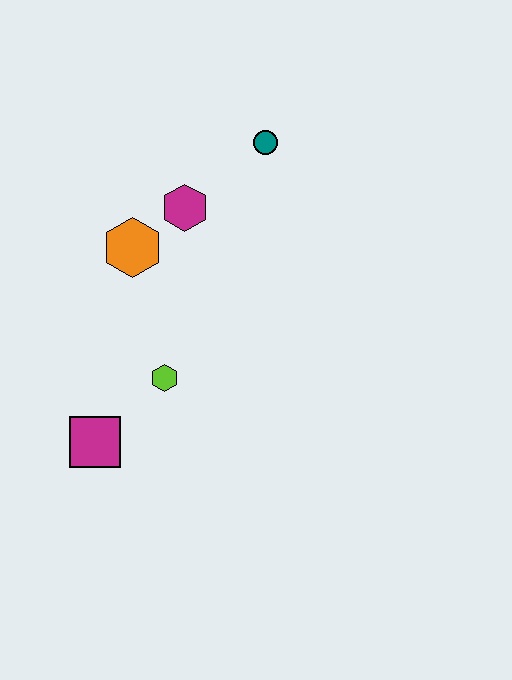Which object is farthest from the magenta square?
The teal circle is farthest from the magenta square.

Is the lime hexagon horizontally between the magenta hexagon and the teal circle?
No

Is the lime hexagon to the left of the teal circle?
Yes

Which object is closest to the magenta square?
The lime hexagon is closest to the magenta square.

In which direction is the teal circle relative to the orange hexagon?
The teal circle is to the right of the orange hexagon.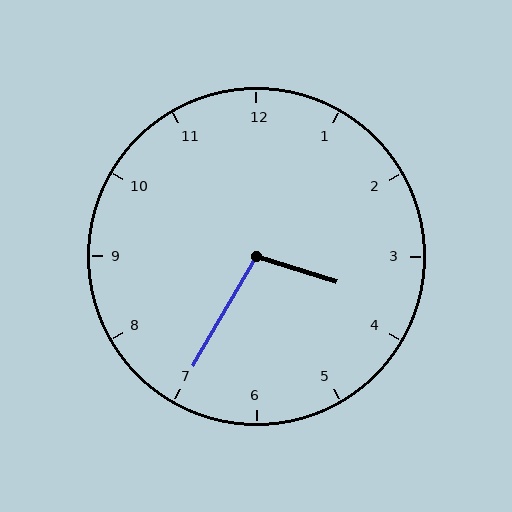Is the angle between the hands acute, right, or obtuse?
It is obtuse.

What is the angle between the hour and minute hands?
Approximately 102 degrees.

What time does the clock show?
3:35.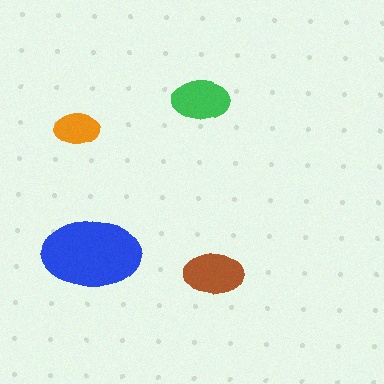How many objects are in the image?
There are 4 objects in the image.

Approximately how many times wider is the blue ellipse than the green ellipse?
About 1.5 times wider.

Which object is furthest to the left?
The orange ellipse is leftmost.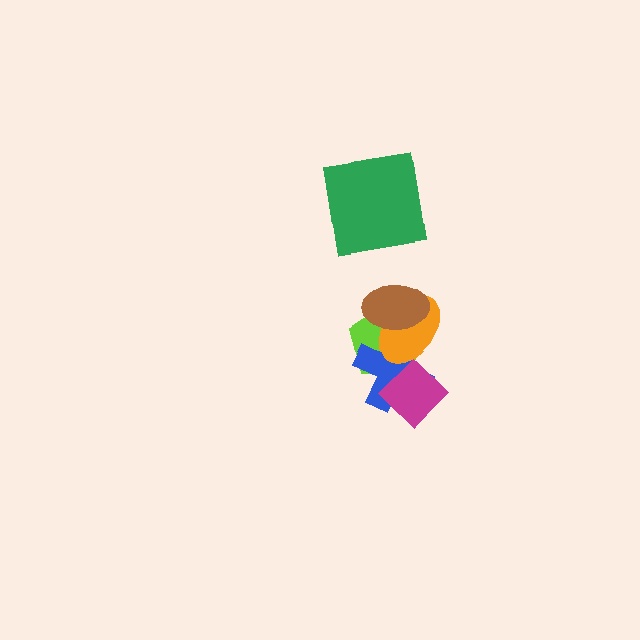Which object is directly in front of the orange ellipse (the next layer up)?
The brown ellipse is directly in front of the orange ellipse.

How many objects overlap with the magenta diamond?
3 objects overlap with the magenta diamond.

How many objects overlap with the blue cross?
4 objects overlap with the blue cross.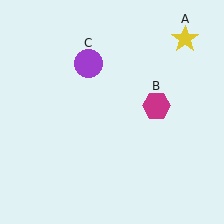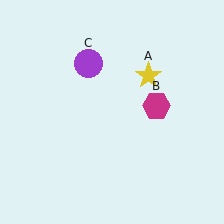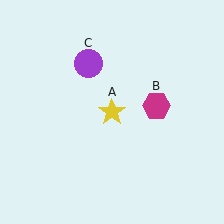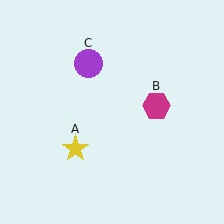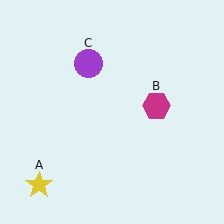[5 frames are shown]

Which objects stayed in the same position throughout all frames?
Magenta hexagon (object B) and purple circle (object C) remained stationary.